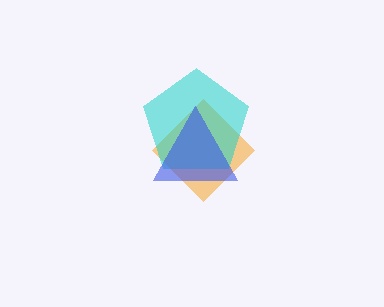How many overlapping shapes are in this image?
There are 3 overlapping shapes in the image.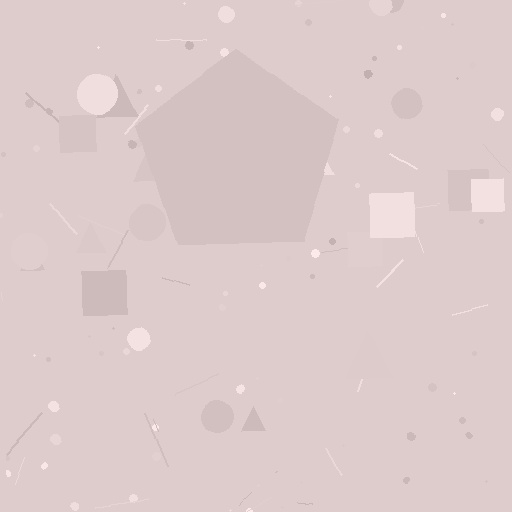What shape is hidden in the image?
A pentagon is hidden in the image.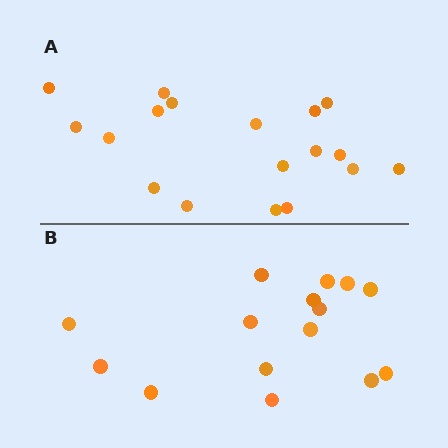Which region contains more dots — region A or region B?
Region A (the top region) has more dots.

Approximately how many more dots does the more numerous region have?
Region A has just a few more — roughly 2 or 3 more dots than region B.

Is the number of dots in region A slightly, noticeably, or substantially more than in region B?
Region A has only slightly more — the two regions are fairly close. The ratio is roughly 1.2 to 1.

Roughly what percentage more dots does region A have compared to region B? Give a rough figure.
About 20% more.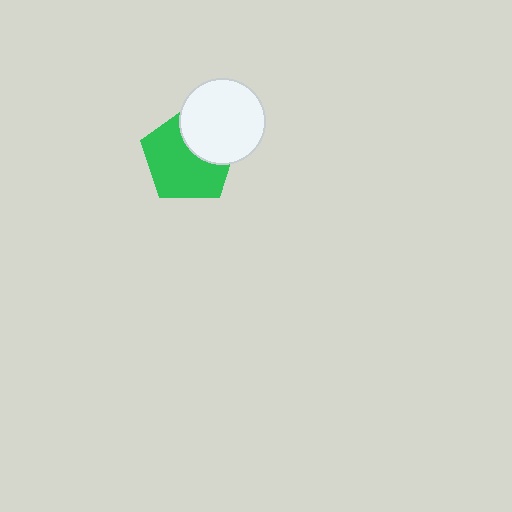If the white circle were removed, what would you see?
You would see the complete green pentagon.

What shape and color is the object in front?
The object in front is a white circle.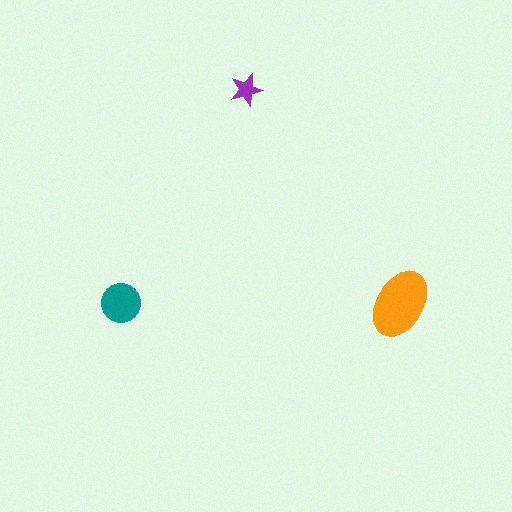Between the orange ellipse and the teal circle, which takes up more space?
The orange ellipse.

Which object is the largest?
The orange ellipse.